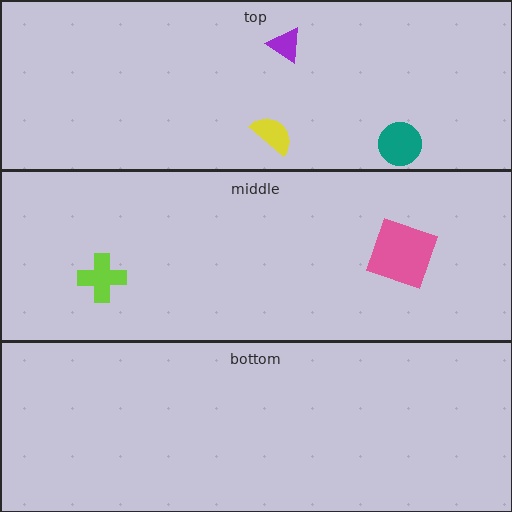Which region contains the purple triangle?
The top region.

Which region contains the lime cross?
The middle region.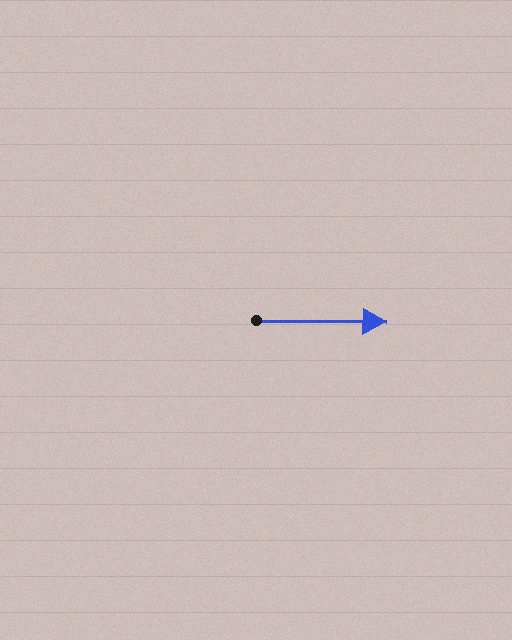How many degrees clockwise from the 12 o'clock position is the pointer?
Approximately 91 degrees.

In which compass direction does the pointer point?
East.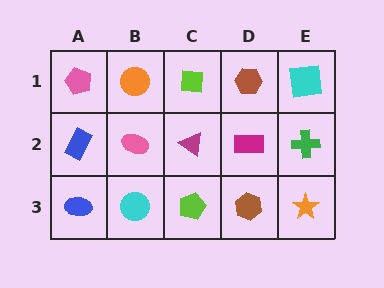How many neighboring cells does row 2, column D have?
4.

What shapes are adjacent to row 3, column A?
A blue rectangle (row 2, column A), a cyan circle (row 3, column B).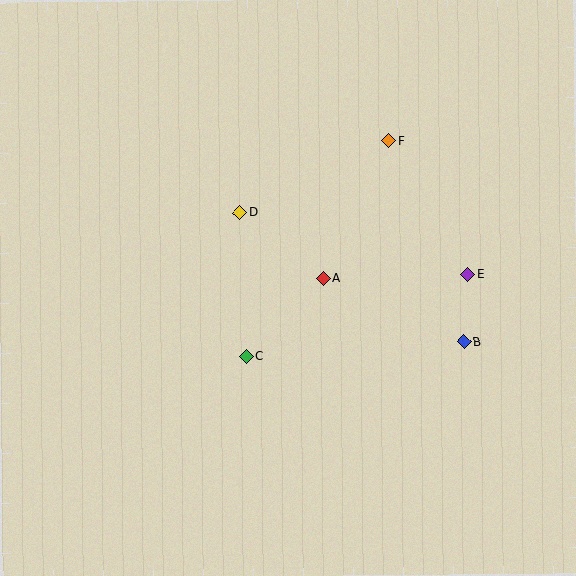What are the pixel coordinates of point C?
Point C is at (246, 357).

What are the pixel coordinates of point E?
Point E is at (468, 275).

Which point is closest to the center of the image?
Point A at (323, 278) is closest to the center.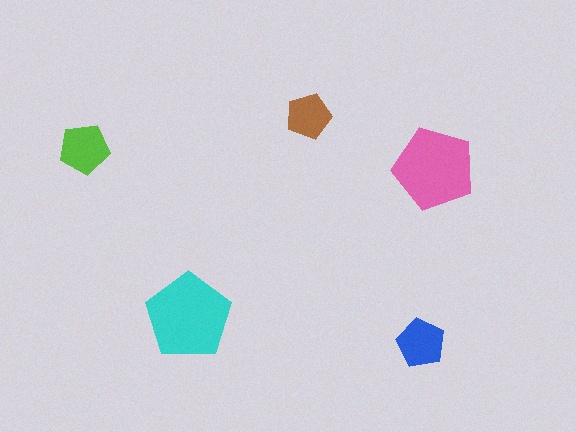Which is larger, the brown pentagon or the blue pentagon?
The blue one.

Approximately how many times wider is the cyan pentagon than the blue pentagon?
About 2 times wider.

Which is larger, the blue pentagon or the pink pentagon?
The pink one.